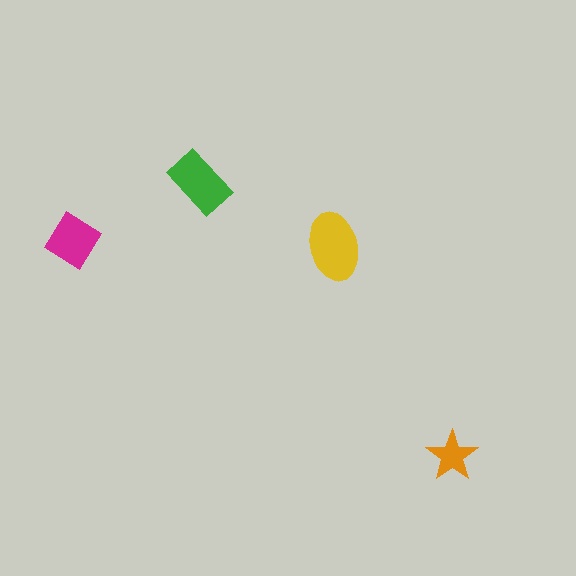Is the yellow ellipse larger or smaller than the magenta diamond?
Larger.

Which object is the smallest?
The orange star.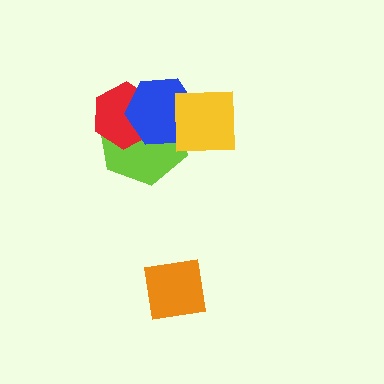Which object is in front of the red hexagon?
The blue hexagon is in front of the red hexagon.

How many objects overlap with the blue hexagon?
3 objects overlap with the blue hexagon.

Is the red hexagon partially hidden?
Yes, it is partially covered by another shape.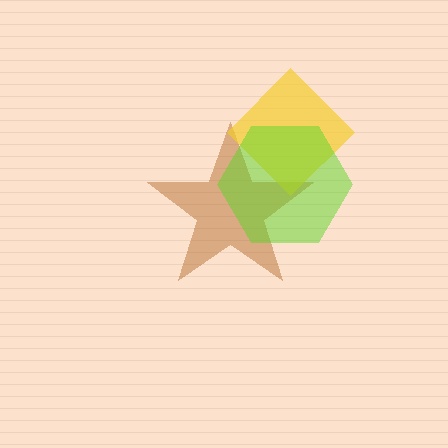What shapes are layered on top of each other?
The layered shapes are: a brown star, a yellow diamond, a lime hexagon.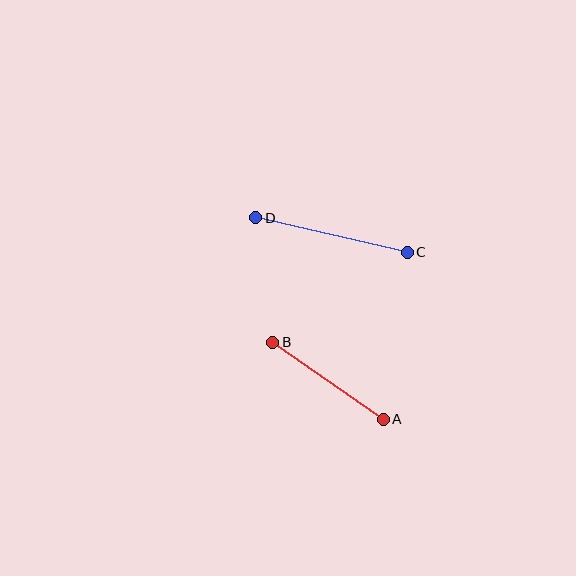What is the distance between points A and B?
The distance is approximately 135 pixels.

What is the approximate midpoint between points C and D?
The midpoint is at approximately (332, 235) pixels.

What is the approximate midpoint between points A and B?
The midpoint is at approximately (328, 381) pixels.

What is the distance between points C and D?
The distance is approximately 155 pixels.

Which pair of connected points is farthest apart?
Points C and D are farthest apart.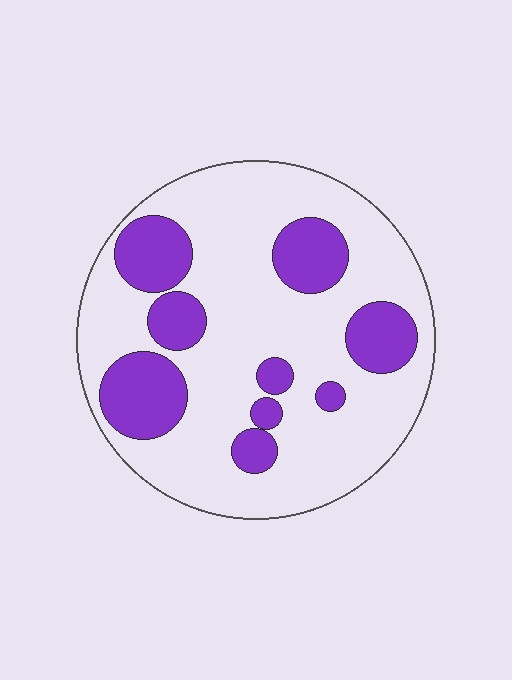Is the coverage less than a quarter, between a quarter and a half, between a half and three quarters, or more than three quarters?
Between a quarter and a half.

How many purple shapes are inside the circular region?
9.